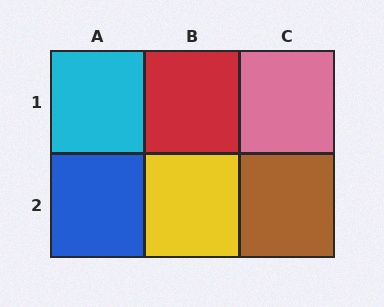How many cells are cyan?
1 cell is cyan.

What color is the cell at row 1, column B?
Red.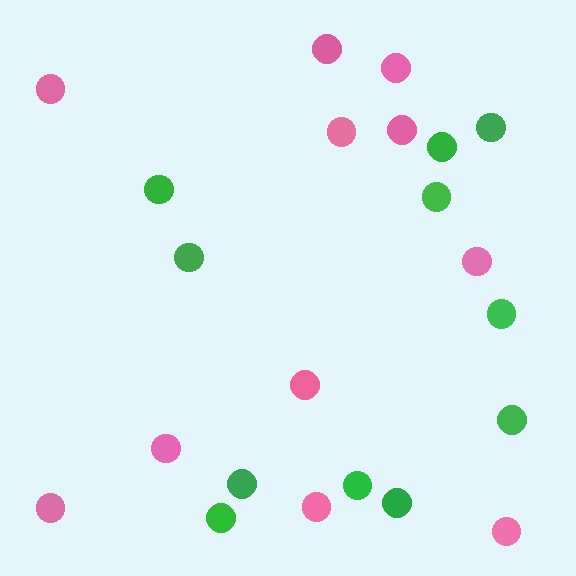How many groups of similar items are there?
There are 2 groups: one group of green circles (11) and one group of pink circles (11).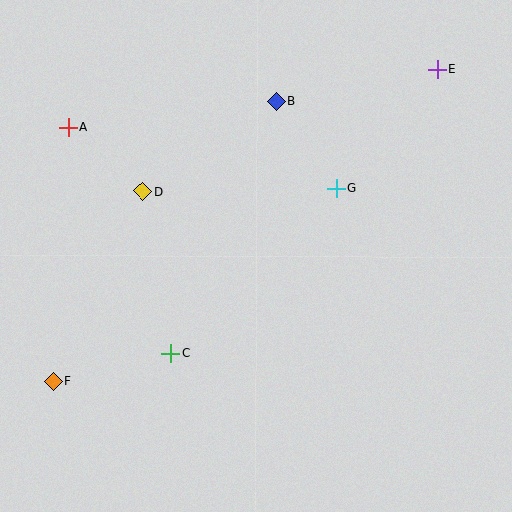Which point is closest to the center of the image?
Point G at (336, 188) is closest to the center.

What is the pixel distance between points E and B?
The distance between E and B is 164 pixels.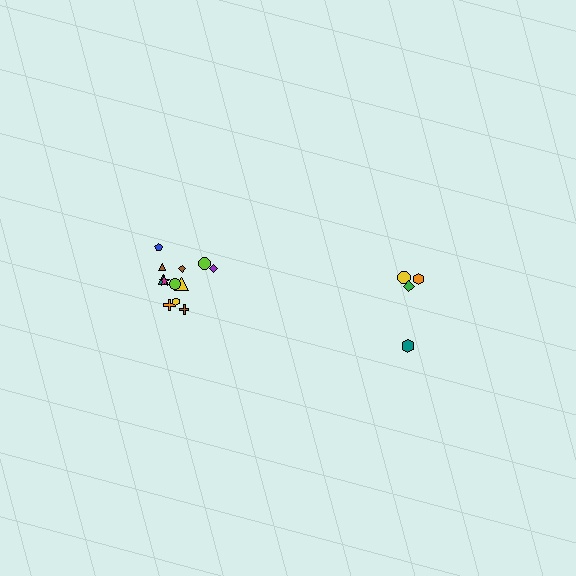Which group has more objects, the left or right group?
The left group.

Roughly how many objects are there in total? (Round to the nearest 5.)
Roughly 15 objects in total.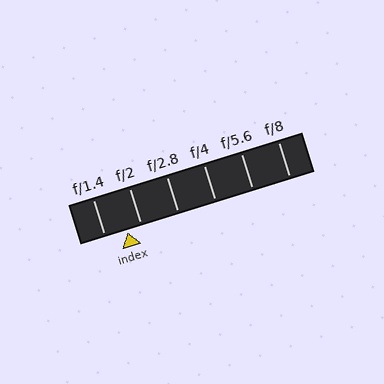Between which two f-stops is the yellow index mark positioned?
The index mark is between f/1.4 and f/2.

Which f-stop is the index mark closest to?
The index mark is closest to f/2.